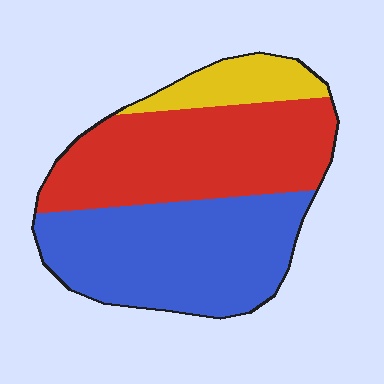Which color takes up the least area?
Yellow, at roughly 10%.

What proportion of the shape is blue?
Blue covers about 45% of the shape.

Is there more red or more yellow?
Red.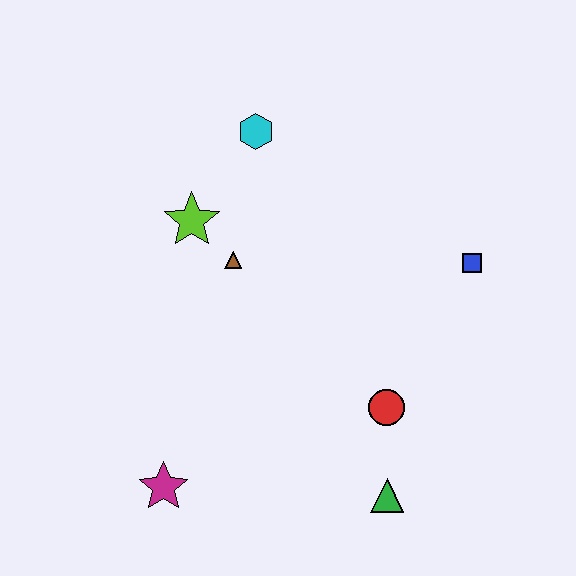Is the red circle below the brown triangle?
Yes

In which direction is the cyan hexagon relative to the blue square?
The cyan hexagon is to the left of the blue square.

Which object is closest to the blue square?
The red circle is closest to the blue square.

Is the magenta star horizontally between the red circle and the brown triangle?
No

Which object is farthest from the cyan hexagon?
The green triangle is farthest from the cyan hexagon.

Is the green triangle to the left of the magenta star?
No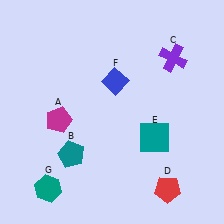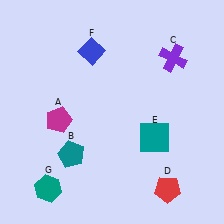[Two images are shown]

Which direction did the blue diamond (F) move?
The blue diamond (F) moved up.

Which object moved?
The blue diamond (F) moved up.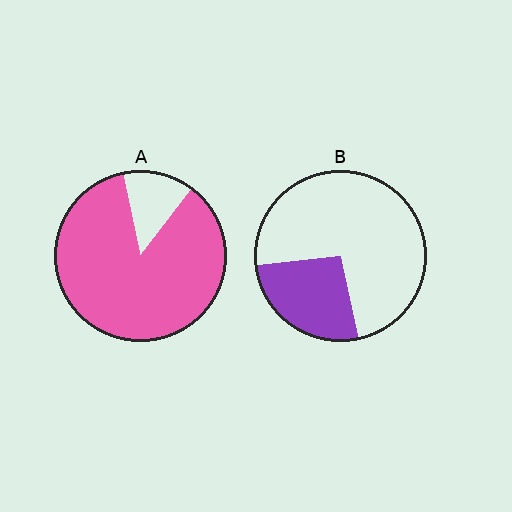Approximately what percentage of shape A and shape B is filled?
A is approximately 85% and B is approximately 25%.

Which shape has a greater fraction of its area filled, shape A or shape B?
Shape A.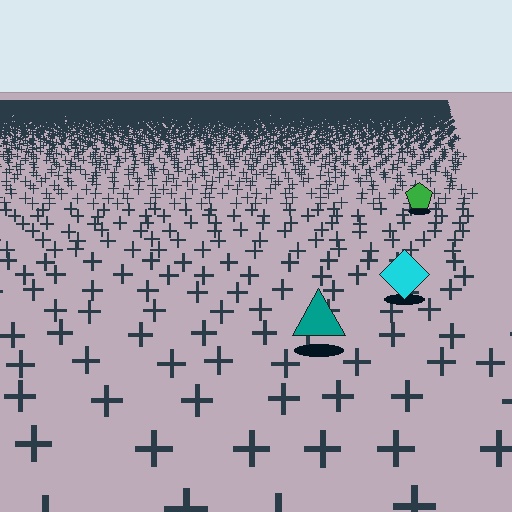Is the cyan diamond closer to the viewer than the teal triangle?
No. The teal triangle is closer — you can tell from the texture gradient: the ground texture is coarser near it.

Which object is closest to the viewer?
The teal triangle is closest. The texture marks near it are larger and more spread out.